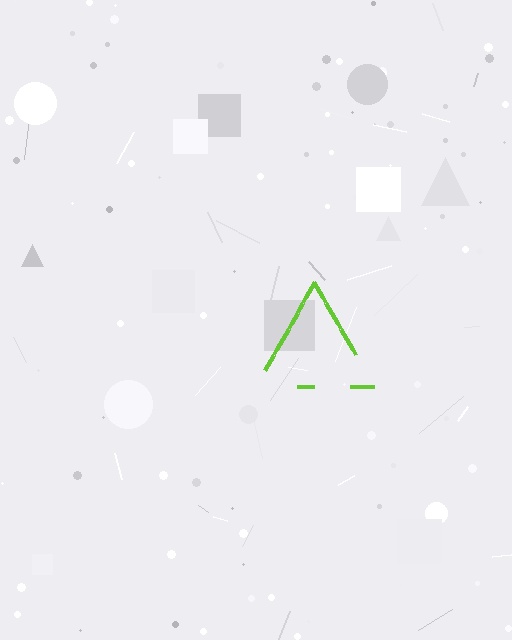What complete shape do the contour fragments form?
The contour fragments form a triangle.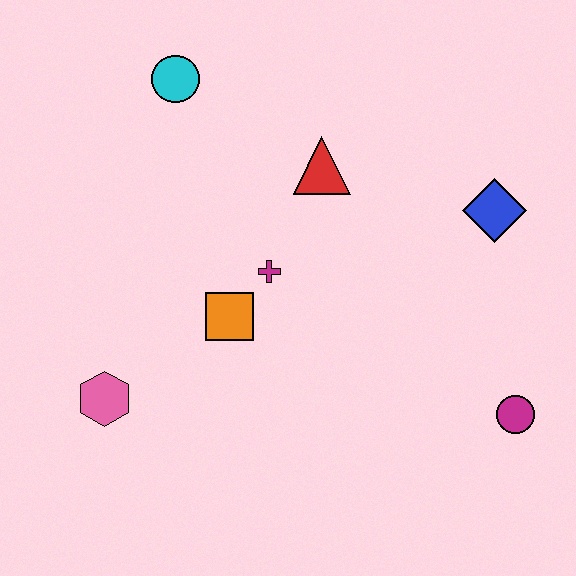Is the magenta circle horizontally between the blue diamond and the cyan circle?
No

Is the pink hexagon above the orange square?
No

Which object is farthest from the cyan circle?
The magenta circle is farthest from the cyan circle.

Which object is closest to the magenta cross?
The orange square is closest to the magenta cross.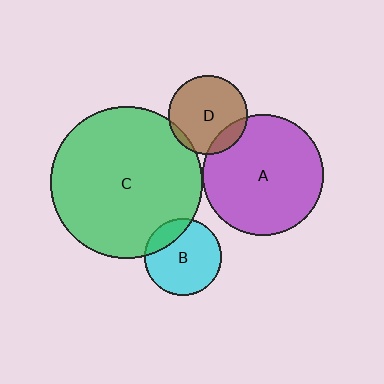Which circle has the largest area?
Circle C (green).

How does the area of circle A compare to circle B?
Approximately 2.5 times.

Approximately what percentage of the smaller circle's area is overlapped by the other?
Approximately 20%.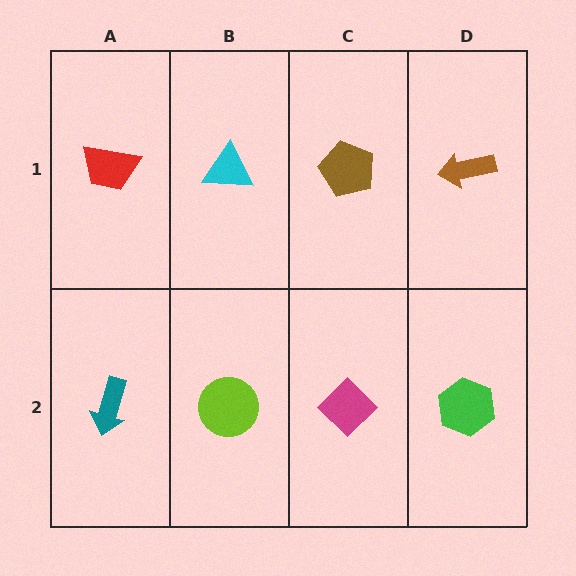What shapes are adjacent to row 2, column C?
A brown pentagon (row 1, column C), a lime circle (row 2, column B), a green hexagon (row 2, column D).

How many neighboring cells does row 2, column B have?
3.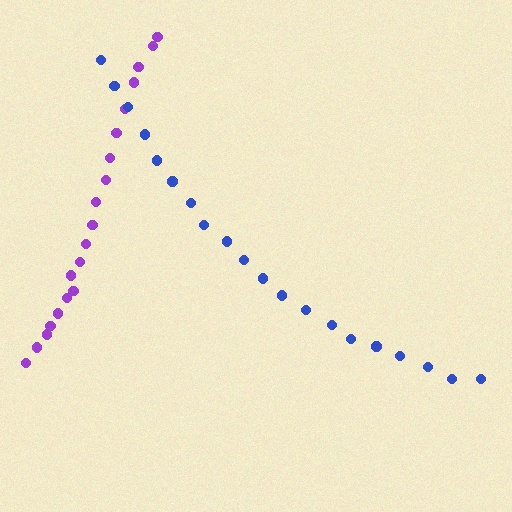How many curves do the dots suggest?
There are 2 distinct paths.